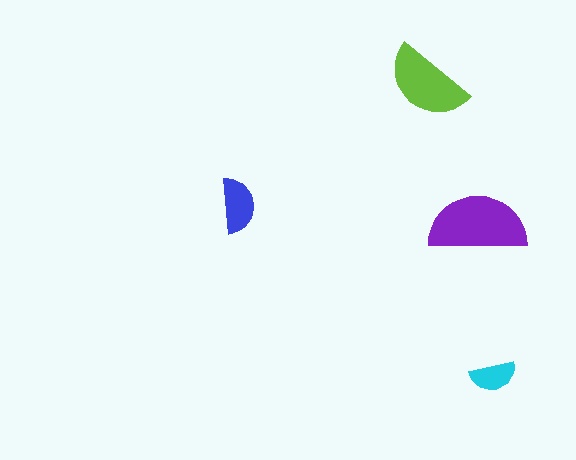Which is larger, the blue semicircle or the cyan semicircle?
The blue one.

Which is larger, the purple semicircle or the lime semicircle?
The purple one.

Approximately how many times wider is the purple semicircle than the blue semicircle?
About 2 times wider.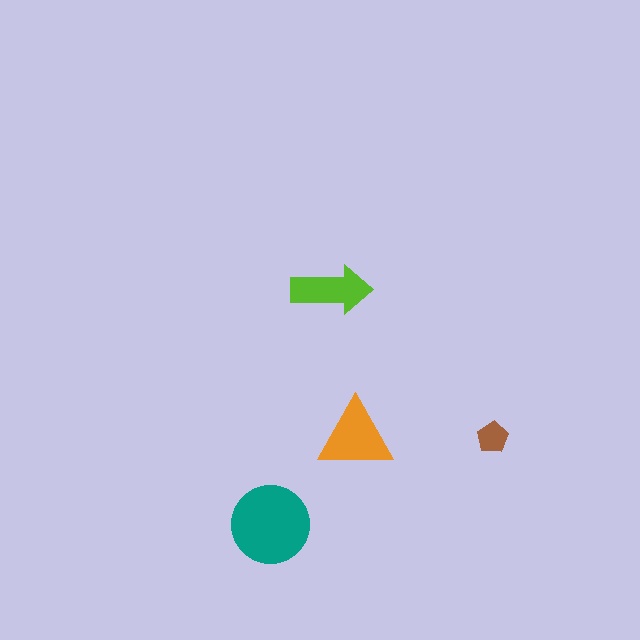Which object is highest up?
The lime arrow is topmost.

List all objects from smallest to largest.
The brown pentagon, the lime arrow, the orange triangle, the teal circle.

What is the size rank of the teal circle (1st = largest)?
1st.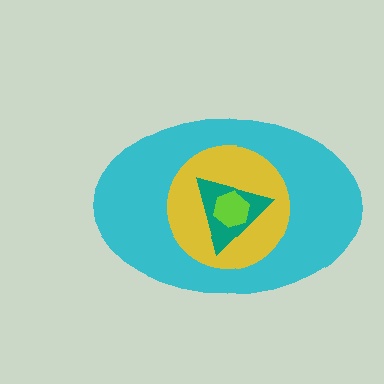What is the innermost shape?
The lime hexagon.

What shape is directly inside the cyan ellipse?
The yellow circle.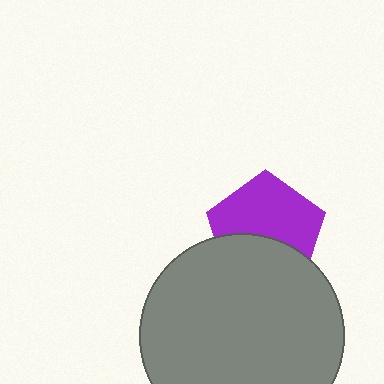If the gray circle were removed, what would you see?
You would see the complete purple pentagon.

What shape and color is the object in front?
The object in front is a gray circle.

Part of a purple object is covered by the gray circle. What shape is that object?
It is a pentagon.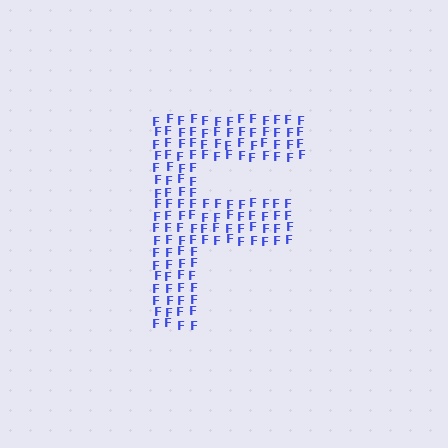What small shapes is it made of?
It is made of small letter F's.